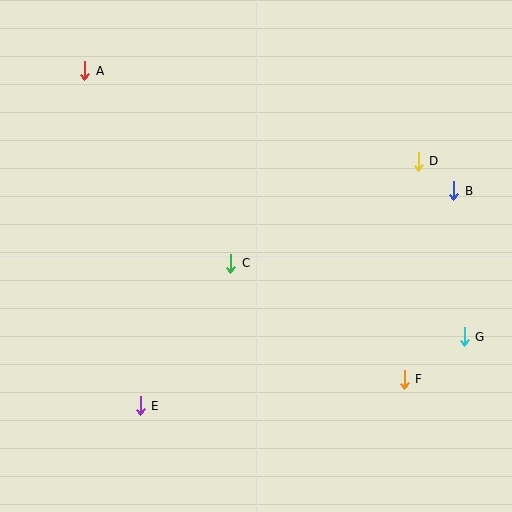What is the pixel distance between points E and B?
The distance between E and B is 380 pixels.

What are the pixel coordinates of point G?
Point G is at (464, 337).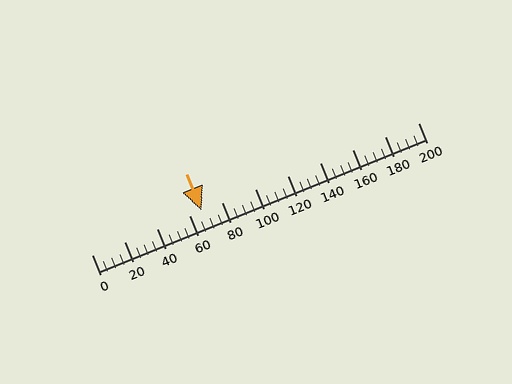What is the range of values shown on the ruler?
The ruler shows values from 0 to 200.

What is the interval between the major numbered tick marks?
The major tick marks are spaced 20 units apart.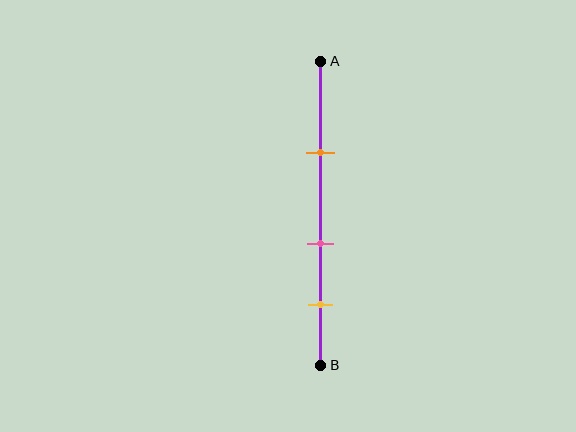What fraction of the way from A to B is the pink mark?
The pink mark is approximately 60% (0.6) of the way from A to B.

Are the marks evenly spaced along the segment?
Yes, the marks are approximately evenly spaced.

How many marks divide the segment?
There are 3 marks dividing the segment.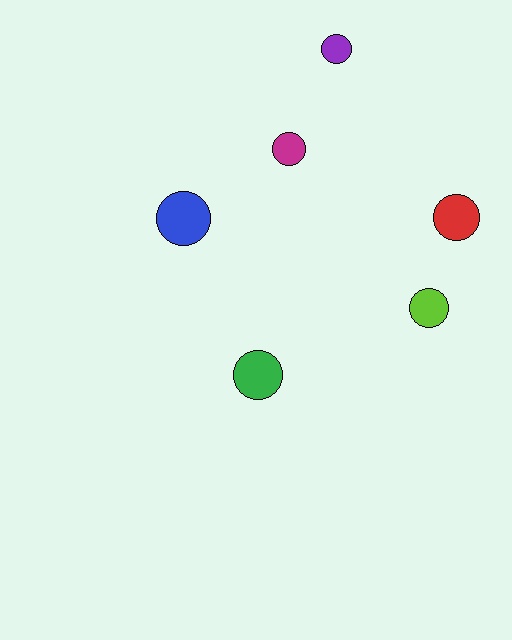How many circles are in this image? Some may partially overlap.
There are 6 circles.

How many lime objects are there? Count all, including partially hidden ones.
There is 1 lime object.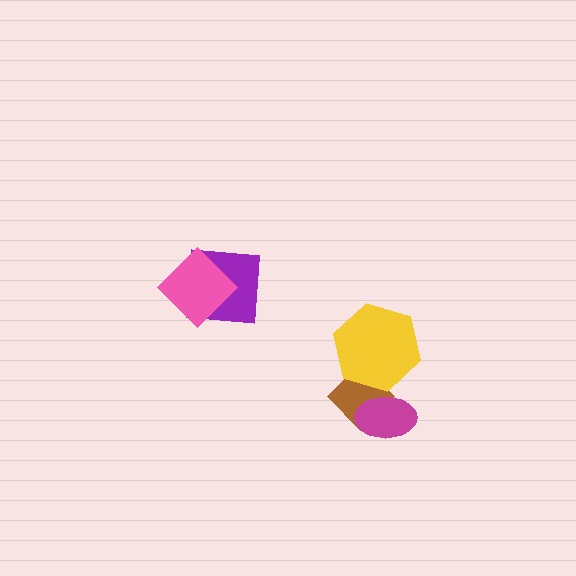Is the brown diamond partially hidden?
Yes, it is partially covered by another shape.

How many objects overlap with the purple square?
1 object overlaps with the purple square.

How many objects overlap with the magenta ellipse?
1 object overlaps with the magenta ellipse.